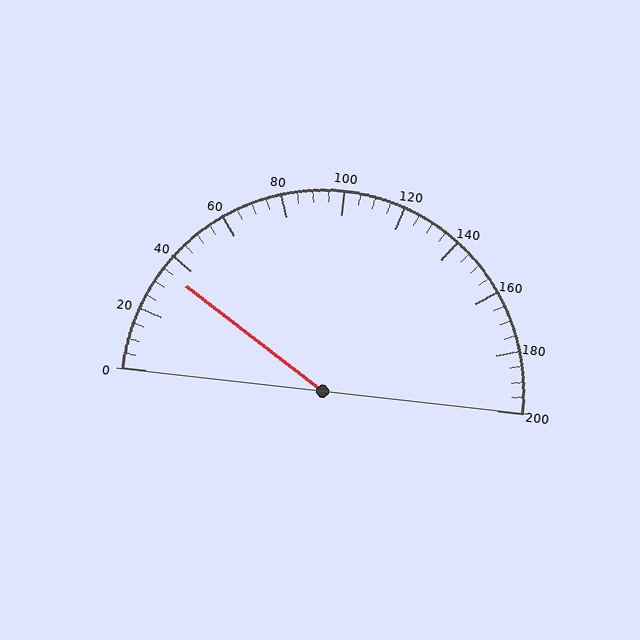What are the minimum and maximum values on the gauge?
The gauge ranges from 0 to 200.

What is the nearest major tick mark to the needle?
The nearest major tick mark is 40.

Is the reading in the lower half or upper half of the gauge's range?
The reading is in the lower half of the range (0 to 200).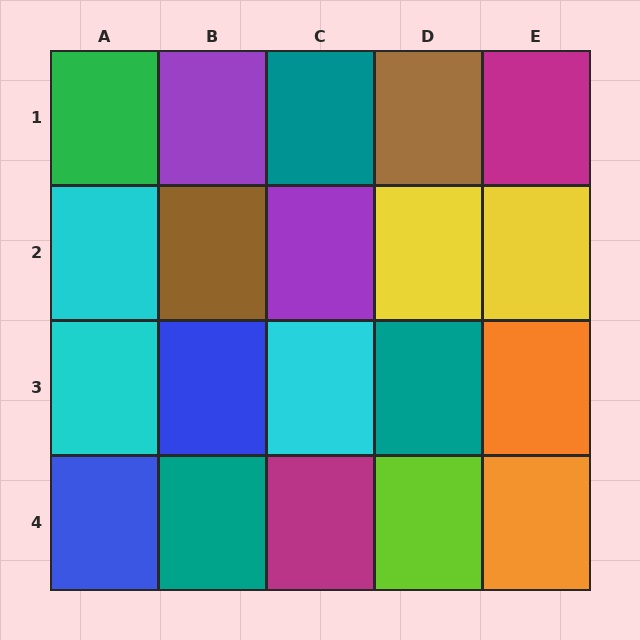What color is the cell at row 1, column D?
Brown.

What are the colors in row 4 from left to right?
Blue, teal, magenta, lime, orange.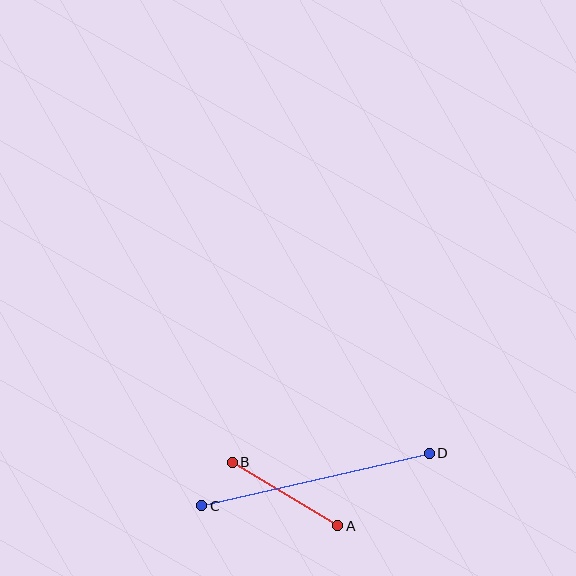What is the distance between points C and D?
The distance is approximately 233 pixels.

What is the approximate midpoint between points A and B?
The midpoint is at approximately (285, 494) pixels.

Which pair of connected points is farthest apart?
Points C and D are farthest apart.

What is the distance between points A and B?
The distance is approximately 123 pixels.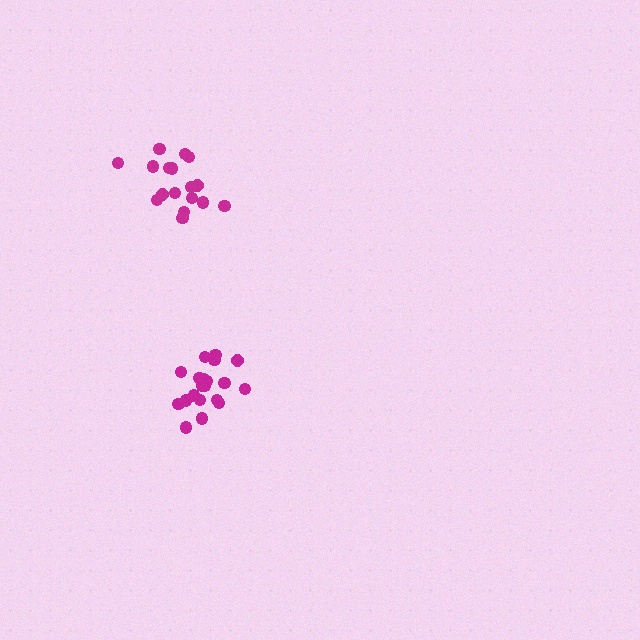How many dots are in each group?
Group 1: 20 dots, Group 2: 17 dots (37 total).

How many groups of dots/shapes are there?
There are 2 groups.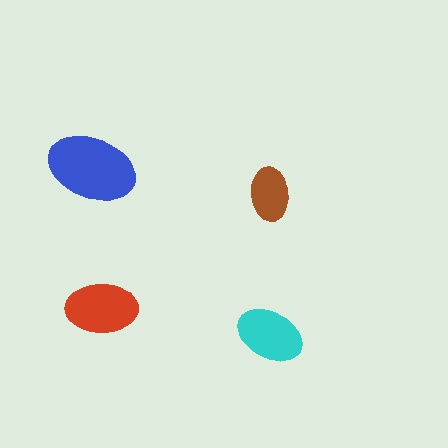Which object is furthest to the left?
The blue ellipse is leftmost.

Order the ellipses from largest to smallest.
the blue one, the red one, the cyan one, the brown one.